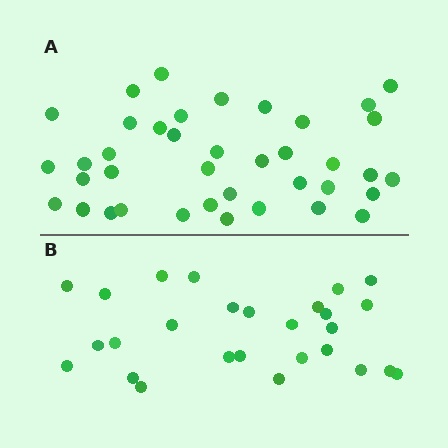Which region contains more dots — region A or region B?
Region A (the top region) has more dots.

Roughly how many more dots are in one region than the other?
Region A has roughly 12 or so more dots than region B.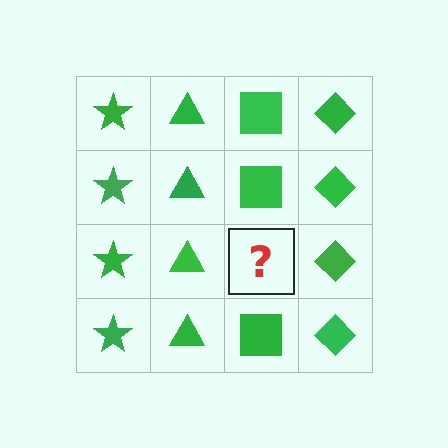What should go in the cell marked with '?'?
The missing cell should contain a green square.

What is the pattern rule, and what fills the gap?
The rule is that each column has a consistent shape. The gap should be filled with a green square.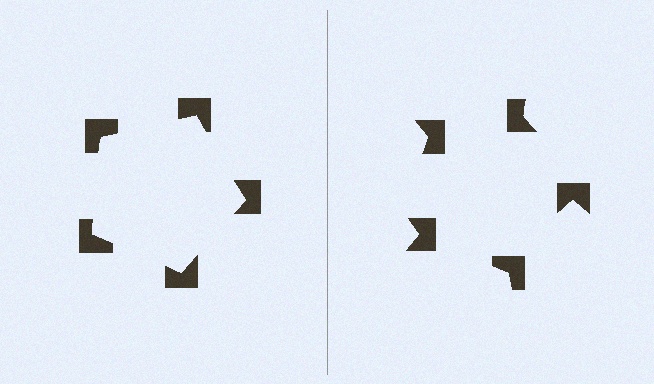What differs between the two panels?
The notched squares are positioned identically on both sides; only the wedge orientations differ. On the left they align to a pentagon; on the right they are misaligned.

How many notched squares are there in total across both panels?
10 — 5 on each side.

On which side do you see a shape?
An illusory pentagon appears on the left side. On the right side the wedge cuts are rotated, so no coherent shape forms.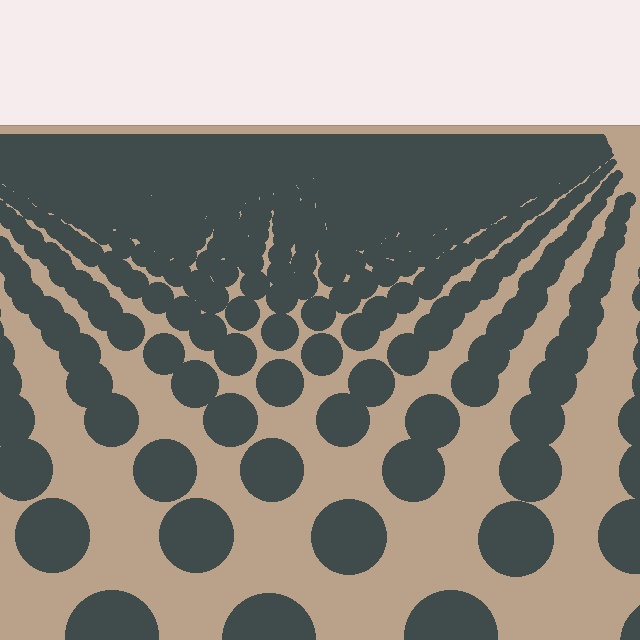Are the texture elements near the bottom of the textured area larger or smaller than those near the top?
Larger. Near the bottom, elements are closer to the viewer and appear at a bigger on-screen size.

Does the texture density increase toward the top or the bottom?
Density increases toward the top.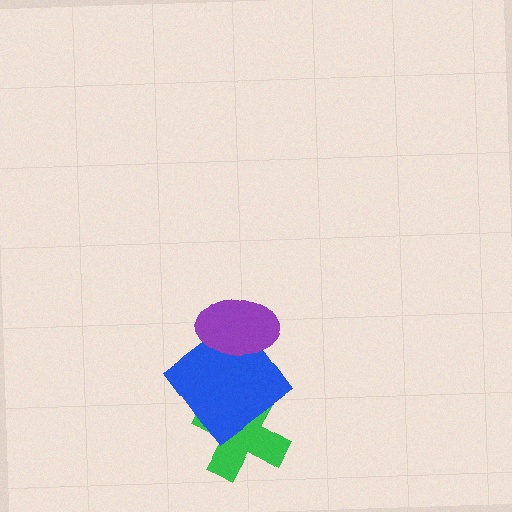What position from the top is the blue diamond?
The blue diamond is 2nd from the top.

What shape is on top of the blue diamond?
The purple ellipse is on top of the blue diamond.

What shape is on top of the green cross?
The blue diamond is on top of the green cross.